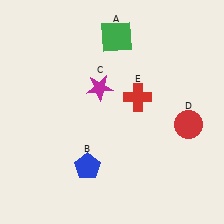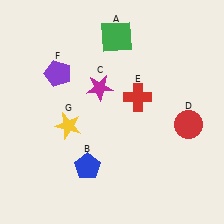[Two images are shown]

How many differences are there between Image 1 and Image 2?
There are 2 differences between the two images.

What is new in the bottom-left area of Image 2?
A yellow star (G) was added in the bottom-left area of Image 2.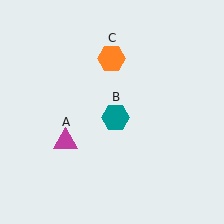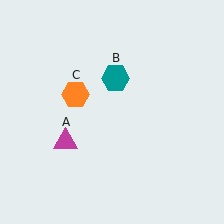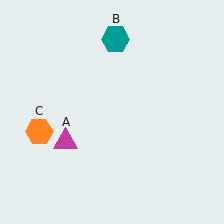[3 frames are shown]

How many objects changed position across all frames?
2 objects changed position: teal hexagon (object B), orange hexagon (object C).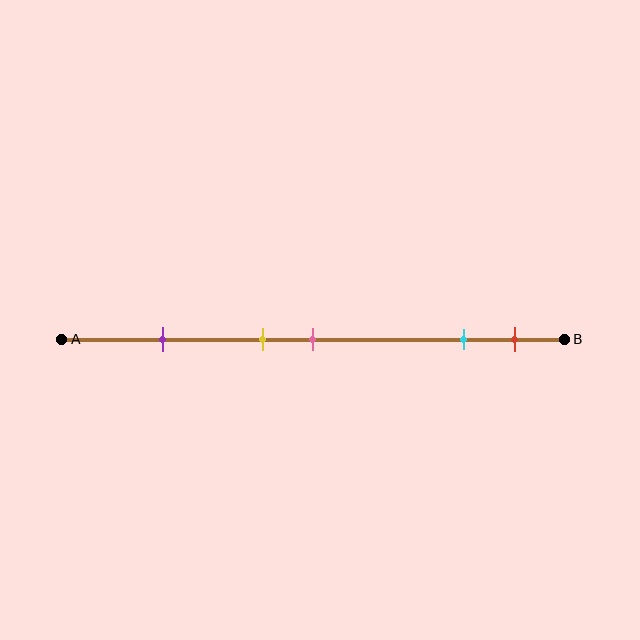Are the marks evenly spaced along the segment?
No, the marks are not evenly spaced.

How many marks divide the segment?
There are 5 marks dividing the segment.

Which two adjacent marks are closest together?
The yellow and pink marks are the closest adjacent pair.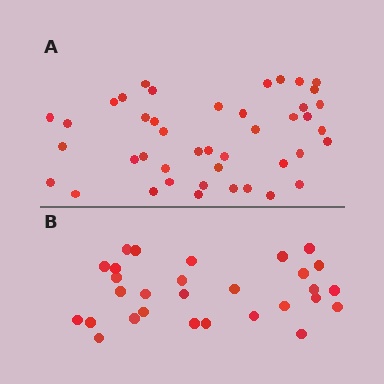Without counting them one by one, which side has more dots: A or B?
Region A (the top region) has more dots.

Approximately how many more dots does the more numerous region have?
Region A has approximately 15 more dots than region B.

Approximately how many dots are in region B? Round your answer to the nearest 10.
About 30 dots. (The exact count is 29, which rounds to 30.)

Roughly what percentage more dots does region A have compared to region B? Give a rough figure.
About 50% more.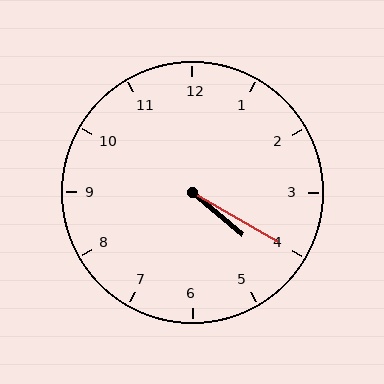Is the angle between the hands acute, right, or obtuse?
It is acute.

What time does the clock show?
4:20.